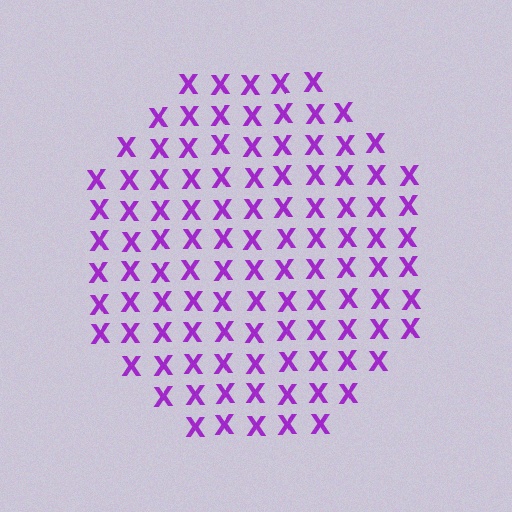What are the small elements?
The small elements are letter X's.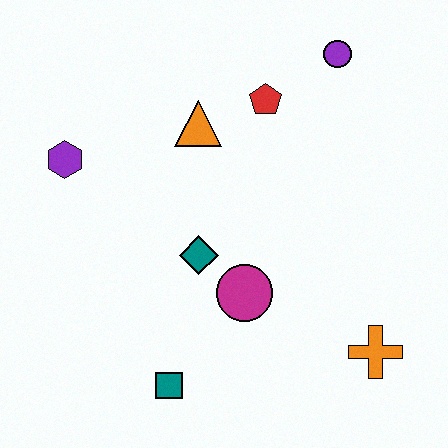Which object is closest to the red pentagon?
The orange triangle is closest to the red pentagon.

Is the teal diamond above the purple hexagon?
No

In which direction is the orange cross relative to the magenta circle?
The orange cross is to the right of the magenta circle.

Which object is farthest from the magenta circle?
The purple circle is farthest from the magenta circle.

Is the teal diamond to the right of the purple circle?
No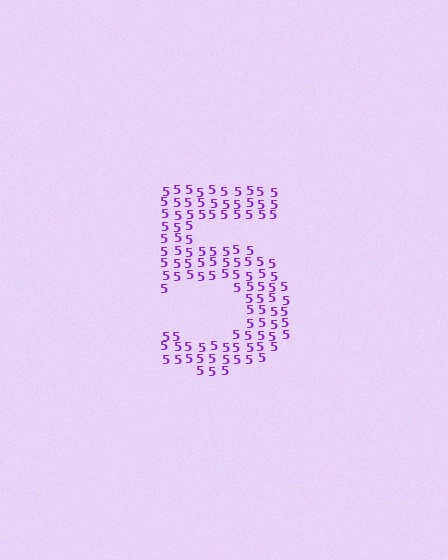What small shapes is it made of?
It is made of small digit 5's.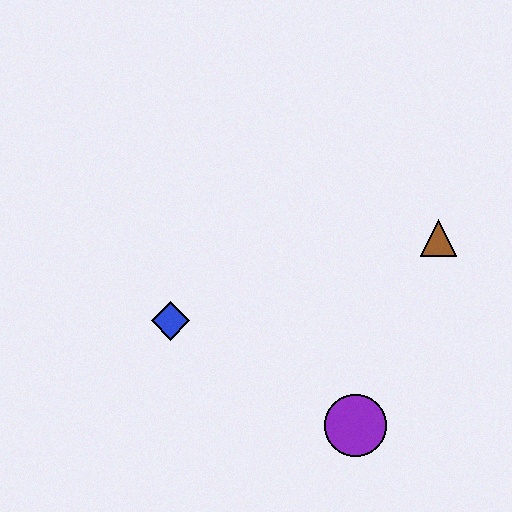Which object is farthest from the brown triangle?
The blue diamond is farthest from the brown triangle.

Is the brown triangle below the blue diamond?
No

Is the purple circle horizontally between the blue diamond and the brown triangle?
Yes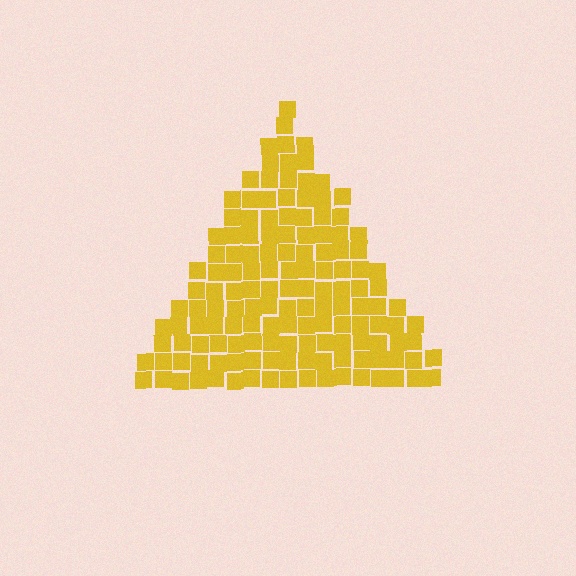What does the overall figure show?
The overall figure shows a triangle.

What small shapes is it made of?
It is made of small squares.